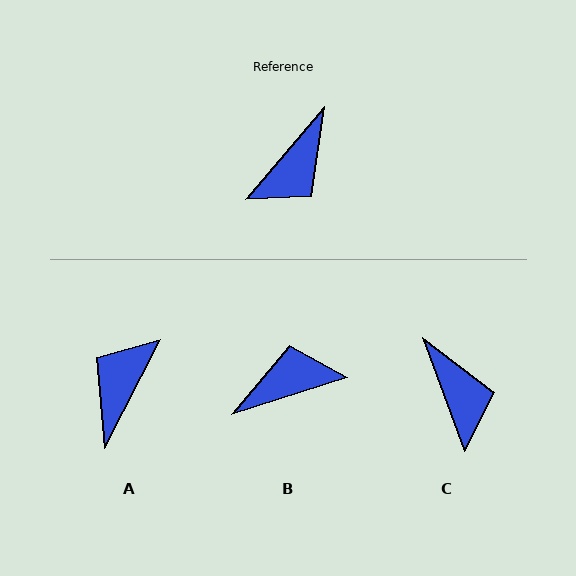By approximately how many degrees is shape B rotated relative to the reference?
Approximately 148 degrees counter-clockwise.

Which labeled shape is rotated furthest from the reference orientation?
A, about 167 degrees away.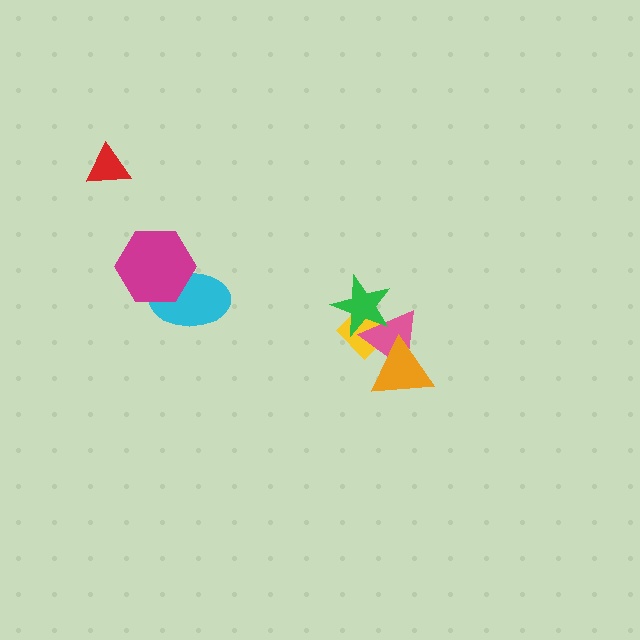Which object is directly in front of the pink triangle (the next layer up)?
The green star is directly in front of the pink triangle.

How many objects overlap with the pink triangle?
3 objects overlap with the pink triangle.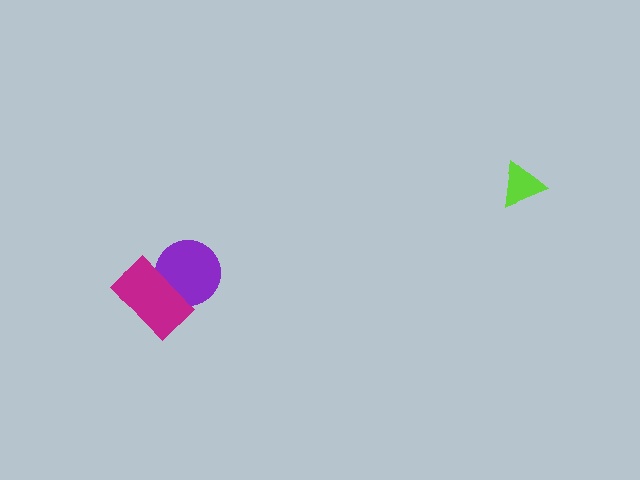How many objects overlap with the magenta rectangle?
1 object overlaps with the magenta rectangle.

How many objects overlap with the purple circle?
1 object overlaps with the purple circle.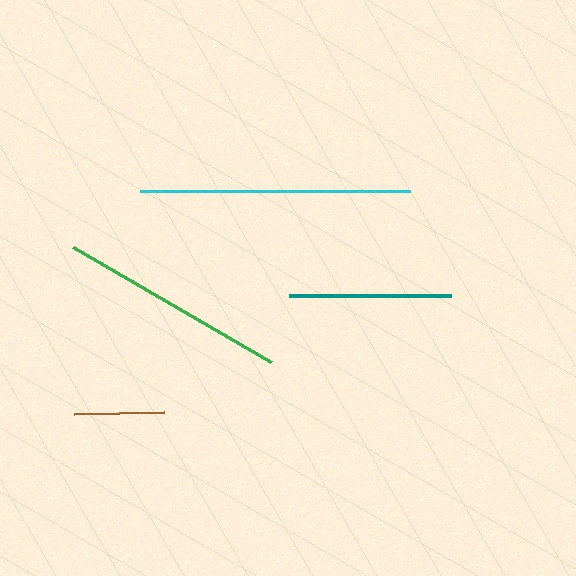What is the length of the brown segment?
The brown segment is approximately 90 pixels long.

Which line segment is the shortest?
The brown line is the shortest at approximately 90 pixels.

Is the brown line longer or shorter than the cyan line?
The cyan line is longer than the brown line.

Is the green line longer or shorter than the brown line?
The green line is longer than the brown line.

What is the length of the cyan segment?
The cyan segment is approximately 270 pixels long.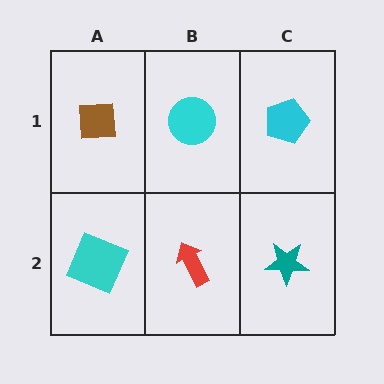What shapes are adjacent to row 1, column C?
A teal star (row 2, column C), a cyan circle (row 1, column B).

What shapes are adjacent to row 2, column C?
A cyan pentagon (row 1, column C), a red arrow (row 2, column B).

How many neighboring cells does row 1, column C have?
2.